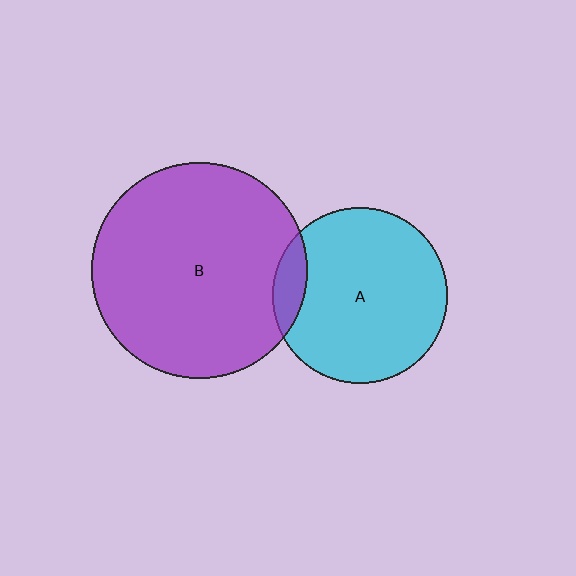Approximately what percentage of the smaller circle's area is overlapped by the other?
Approximately 10%.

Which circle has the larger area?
Circle B (purple).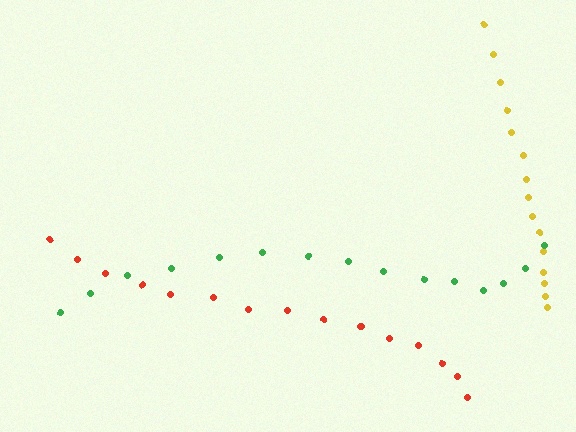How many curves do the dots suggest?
There are 3 distinct paths.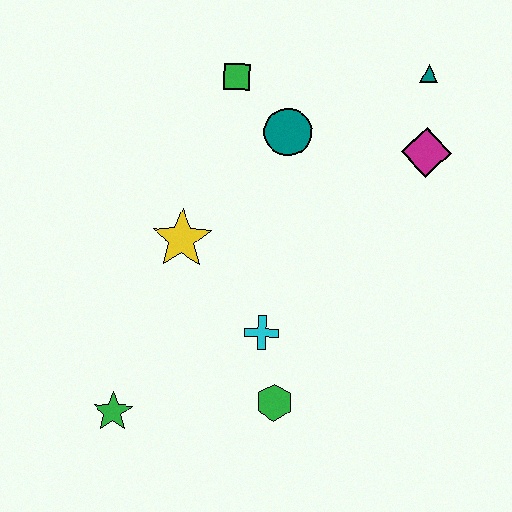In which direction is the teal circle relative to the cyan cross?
The teal circle is above the cyan cross.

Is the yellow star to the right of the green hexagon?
No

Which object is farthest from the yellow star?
The teal triangle is farthest from the yellow star.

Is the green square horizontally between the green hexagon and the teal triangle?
No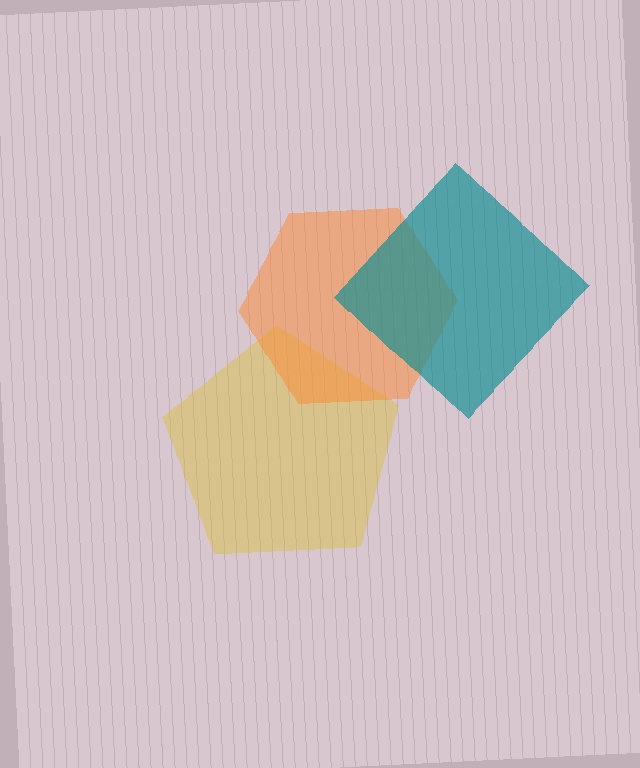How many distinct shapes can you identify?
There are 3 distinct shapes: a yellow pentagon, an orange hexagon, a teal diamond.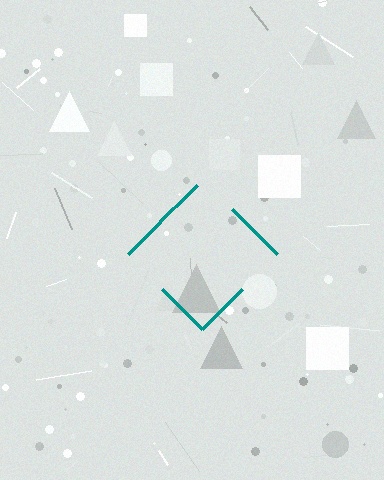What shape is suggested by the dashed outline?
The dashed outline suggests a diamond.